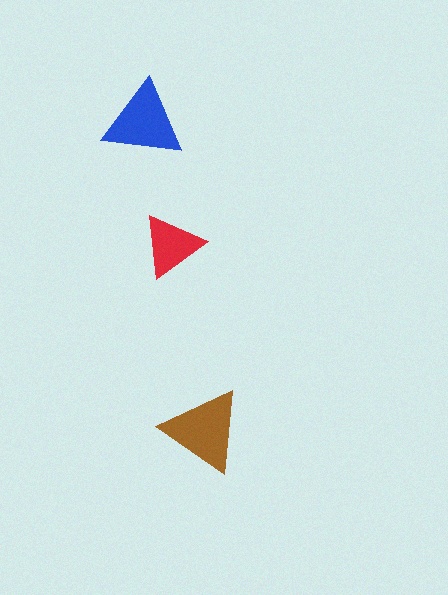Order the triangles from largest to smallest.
the brown one, the blue one, the red one.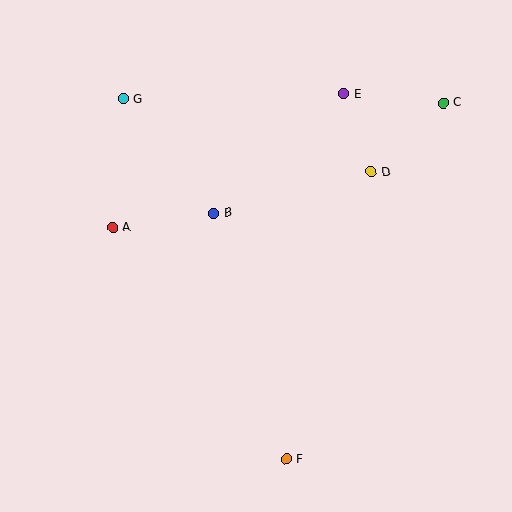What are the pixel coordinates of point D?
Point D is at (371, 171).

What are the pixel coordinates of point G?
Point G is at (123, 99).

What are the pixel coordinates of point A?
Point A is at (113, 227).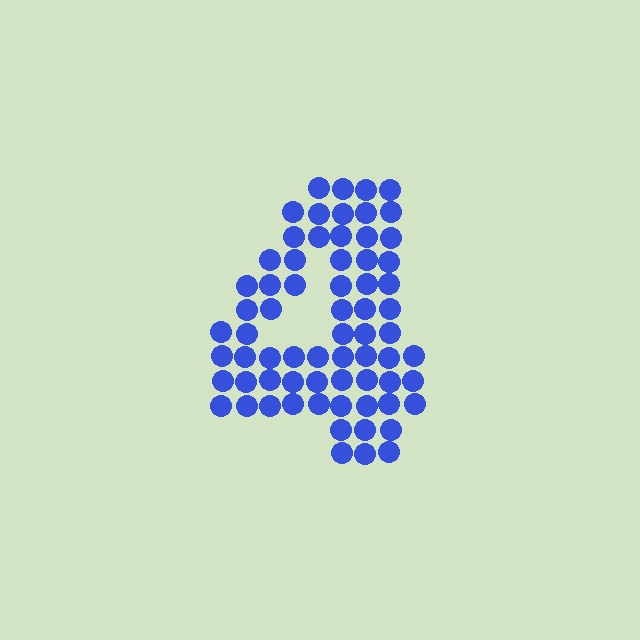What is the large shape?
The large shape is the digit 4.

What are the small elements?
The small elements are circles.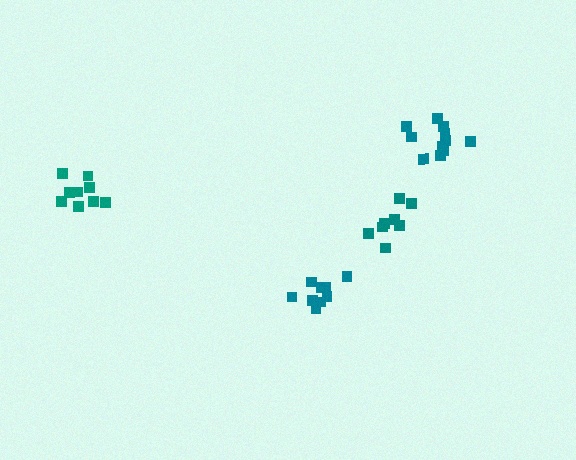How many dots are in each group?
Group 1: 9 dots, Group 2: 8 dots, Group 3: 10 dots, Group 4: 11 dots (38 total).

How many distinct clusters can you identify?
There are 4 distinct clusters.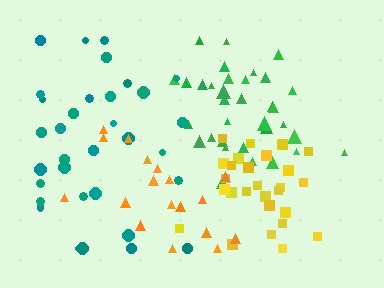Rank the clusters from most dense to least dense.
yellow, green, orange, teal.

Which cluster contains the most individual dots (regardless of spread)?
Green (35).